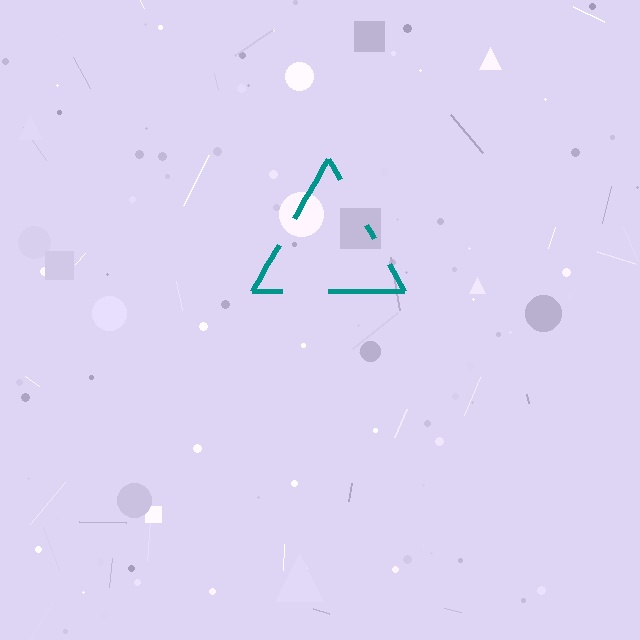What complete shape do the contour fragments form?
The contour fragments form a triangle.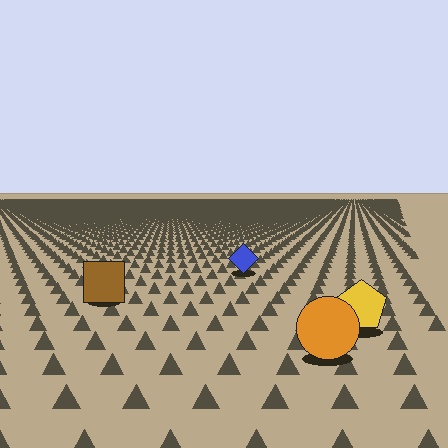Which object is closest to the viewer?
The orange circle is closest. The texture marks near it are larger and more spread out.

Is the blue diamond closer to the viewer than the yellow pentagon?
No. The yellow pentagon is closer — you can tell from the texture gradient: the ground texture is coarser near it.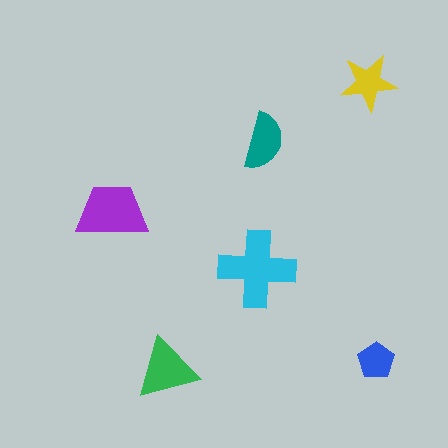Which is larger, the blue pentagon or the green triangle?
The green triangle.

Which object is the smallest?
The blue pentagon.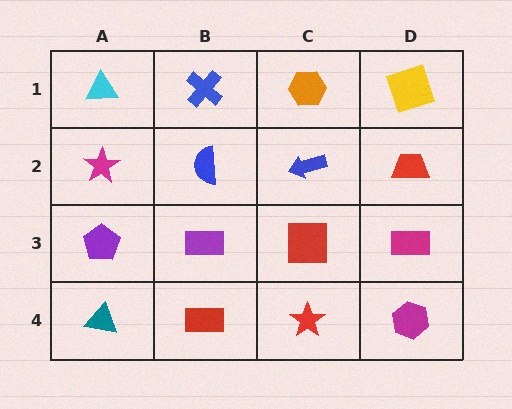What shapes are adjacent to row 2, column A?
A cyan triangle (row 1, column A), a purple pentagon (row 3, column A), a blue semicircle (row 2, column B).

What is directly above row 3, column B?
A blue semicircle.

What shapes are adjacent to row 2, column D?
A yellow square (row 1, column D), a magenta rectangle (row 3, column D), a blue arrow (row 2, column C).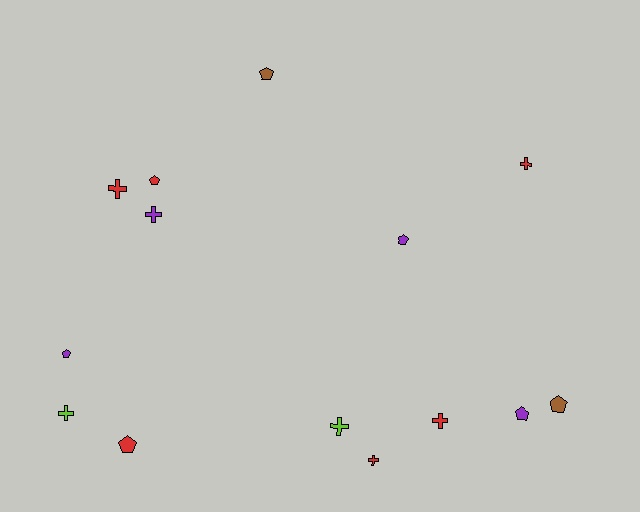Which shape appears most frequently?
Cross, with 7 objects.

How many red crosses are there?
There are 4 red crosses.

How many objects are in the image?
There are 14 objects.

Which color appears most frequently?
Red, with 6 objects.